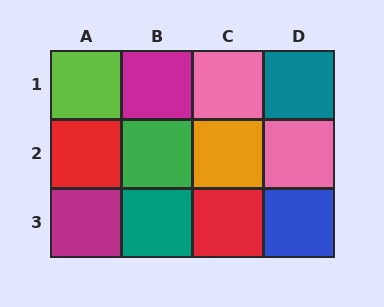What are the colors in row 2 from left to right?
Red, green, orange, pink.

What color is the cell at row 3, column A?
Magenta.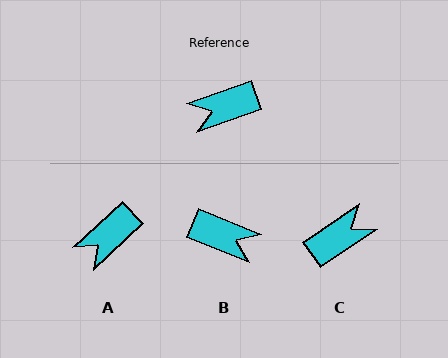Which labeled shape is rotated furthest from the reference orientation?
C, about 165 degrees away.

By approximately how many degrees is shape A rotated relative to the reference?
Approximately 23 degrees counter-clockwise.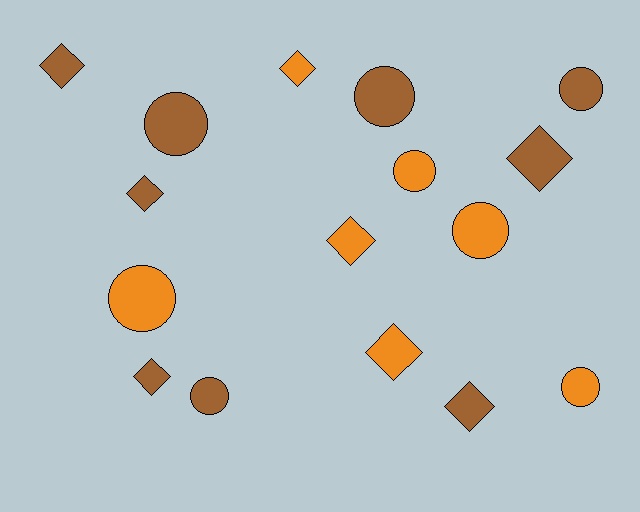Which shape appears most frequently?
Circle, with 8 objects.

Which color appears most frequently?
Brown, with 9 objects.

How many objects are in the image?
There are 16 objects.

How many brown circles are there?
There are 4 brown circles.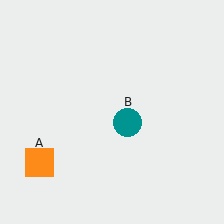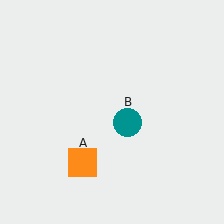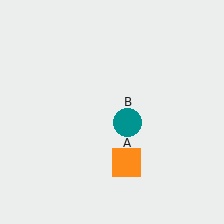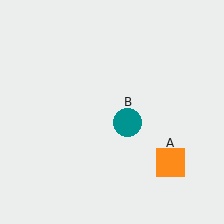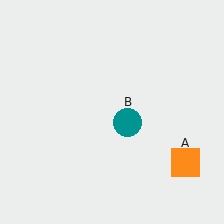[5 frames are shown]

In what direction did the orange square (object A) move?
The orange square (object A) moved right.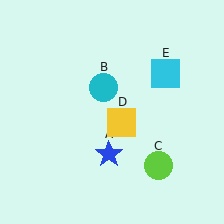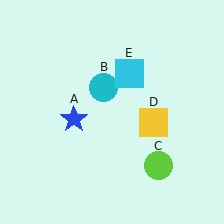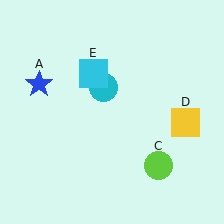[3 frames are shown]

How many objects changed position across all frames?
3 objects changed position: blue star (object A), yellow square (object D), cyan square (object E).